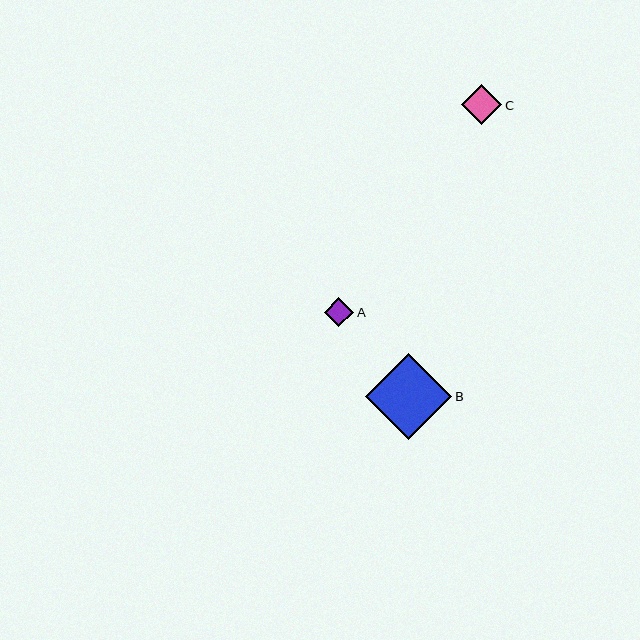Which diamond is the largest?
Diamond B is the largest with a size of approximately 86 pixels.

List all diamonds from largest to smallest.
From largest to smallest: B, C, A.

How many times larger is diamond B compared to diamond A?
Diamond B is approximately 3.0 times the size of diamond A.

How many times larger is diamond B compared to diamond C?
Diamond B is approximately 2.1 times the size of diamond C.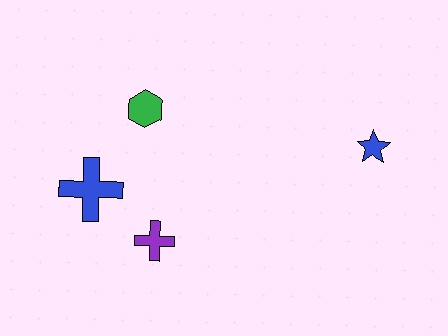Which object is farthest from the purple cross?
The blue star is farthest from the purple cross.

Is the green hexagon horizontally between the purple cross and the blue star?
No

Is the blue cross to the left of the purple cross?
Yes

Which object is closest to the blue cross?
The purple cross is closest to the blue cross.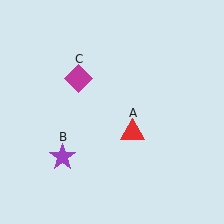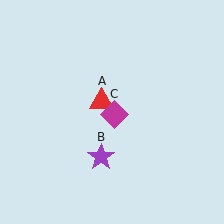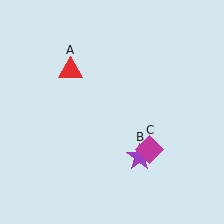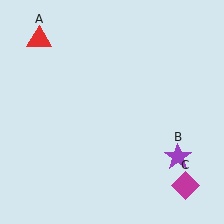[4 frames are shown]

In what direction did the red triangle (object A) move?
The red triangle (object A) moved up and to the left.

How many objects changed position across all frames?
3 objects changed position: red triangle (object A), purple star (object B), magenta diamond (object C).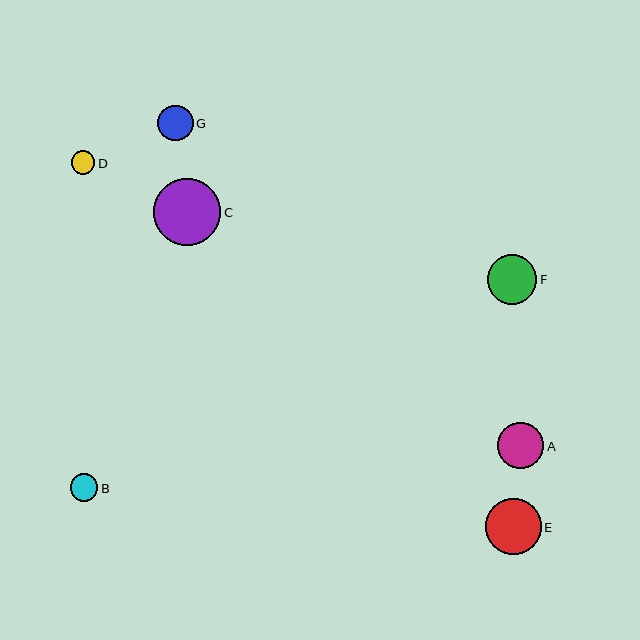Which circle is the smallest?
Circle D is the smallest with a size of approximately 24 pixels.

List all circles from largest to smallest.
From largest to smallest: C, E, F, A, G, B, D.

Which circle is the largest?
Circle C is the largest with a size of approximately 68 pixels.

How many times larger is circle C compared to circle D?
Circle C is approximately 2.9 times the size of circle D.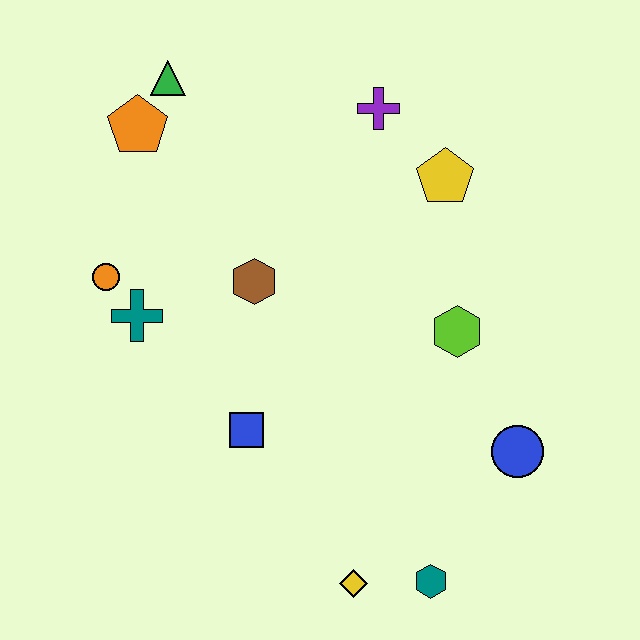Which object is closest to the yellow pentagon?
The purple cross is closest to the yellow pentagon.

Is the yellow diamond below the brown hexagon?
Yes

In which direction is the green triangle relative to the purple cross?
The green triangle is to the left of the purple cross.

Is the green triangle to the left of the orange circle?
No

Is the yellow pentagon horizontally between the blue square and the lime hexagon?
Yes